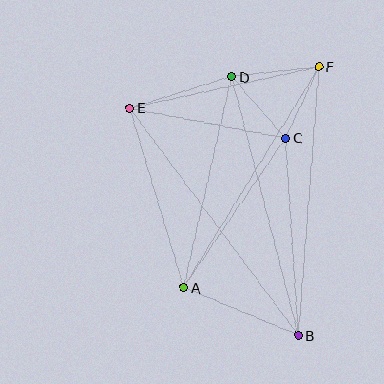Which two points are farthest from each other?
Points B and E are farthest from each other.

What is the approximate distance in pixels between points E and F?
The distance between E and F is approximately 193 pixels.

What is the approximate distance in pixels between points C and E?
The distance between C and E is approximately 158 pixels.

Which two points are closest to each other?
Points C and F are closest to each other.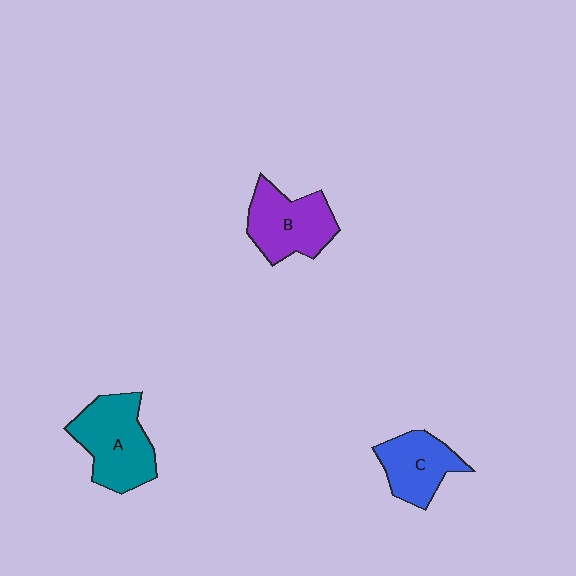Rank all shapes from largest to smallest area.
From largest to smallest: A (teal), B (purple), C (blue).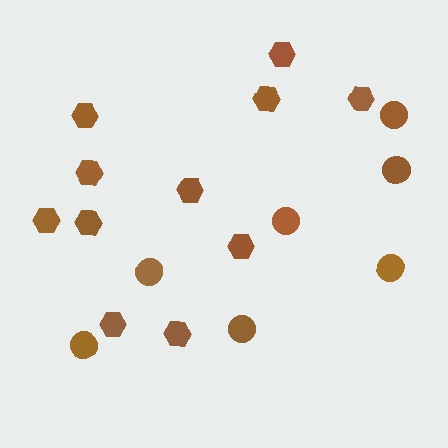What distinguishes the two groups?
There are 2 groups: one group of circles (7) and one group of hexagons (11).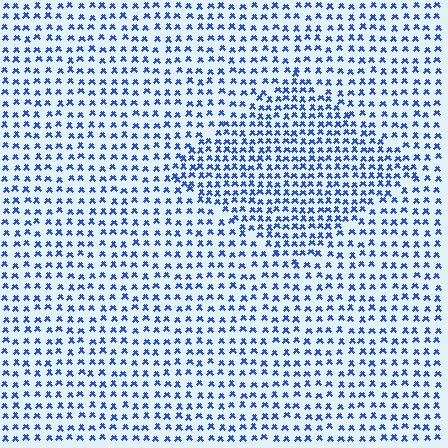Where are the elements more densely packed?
The elements are more densely packed inside the diamond boundary.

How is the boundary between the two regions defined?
The boundary is defined by a change in element density (approximately 1.6x ratio). All elements are the same color, size, and shape.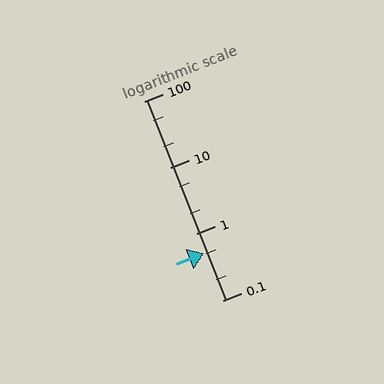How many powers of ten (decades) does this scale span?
The scale spans 3 decades, from 0.1 to 100.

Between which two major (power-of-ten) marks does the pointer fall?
The pointer is between 0.1 and 1.